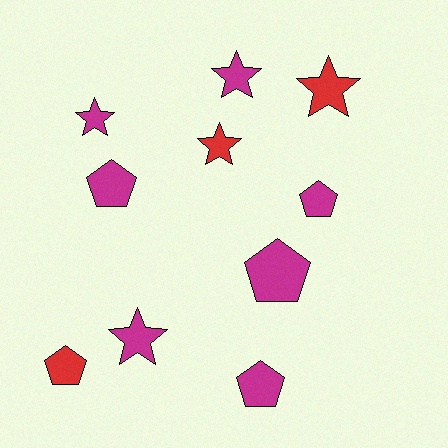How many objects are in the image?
There are 10 objects.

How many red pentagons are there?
There is 1 red pentagon.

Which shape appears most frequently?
Star, with 5 objects.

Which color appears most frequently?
Magenta, with 7 objects.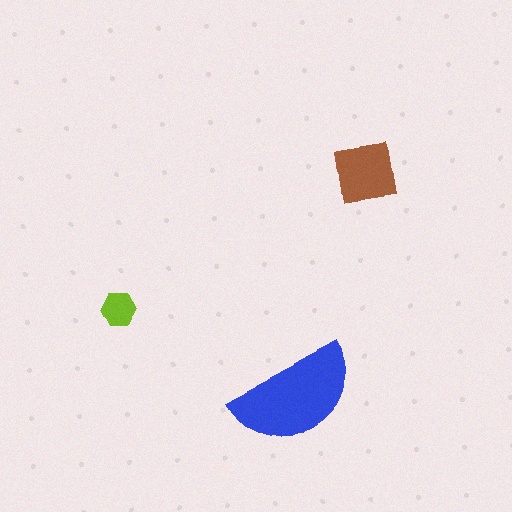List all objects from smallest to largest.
The lime hexagon, the brown square, the blue semicircle.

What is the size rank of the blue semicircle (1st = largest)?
1st.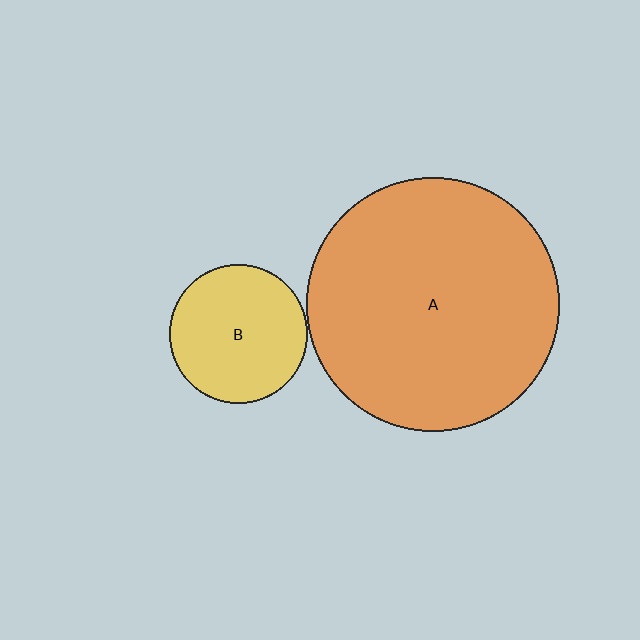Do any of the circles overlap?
No, none of the circles overlap.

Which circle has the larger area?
Circle A (orange).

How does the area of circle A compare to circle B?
Approximately 3.3 times.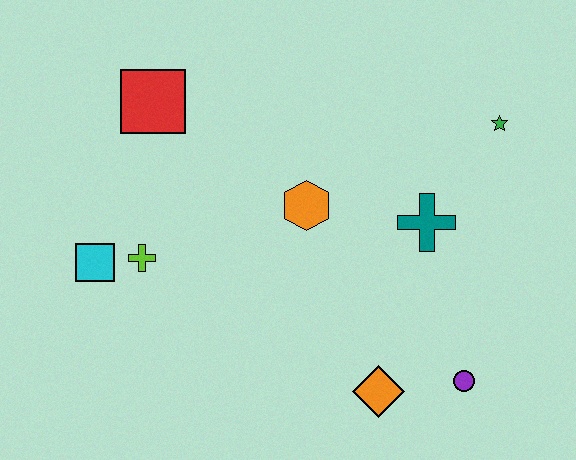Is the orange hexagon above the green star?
No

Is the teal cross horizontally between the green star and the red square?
Yes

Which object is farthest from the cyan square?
The green star is farthest from the cyan square.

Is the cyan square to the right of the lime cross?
No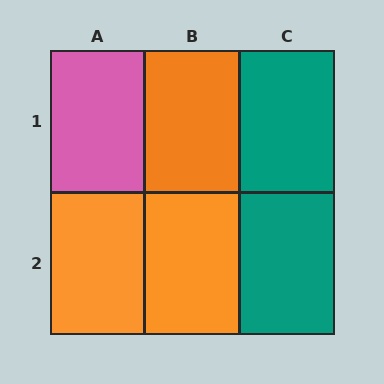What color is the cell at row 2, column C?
Teal.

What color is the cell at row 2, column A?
Orange.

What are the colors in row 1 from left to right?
Pink, orange, teal.